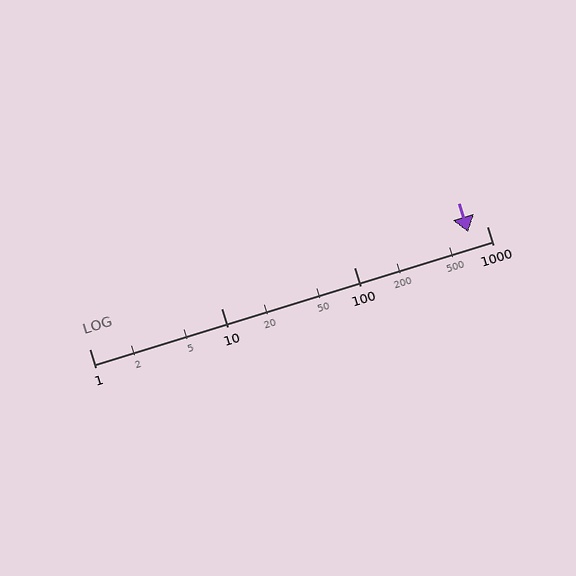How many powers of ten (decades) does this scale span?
The scale spans 3 decades, from 1 to 1000.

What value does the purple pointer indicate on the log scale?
The pointer indicates approximately 720.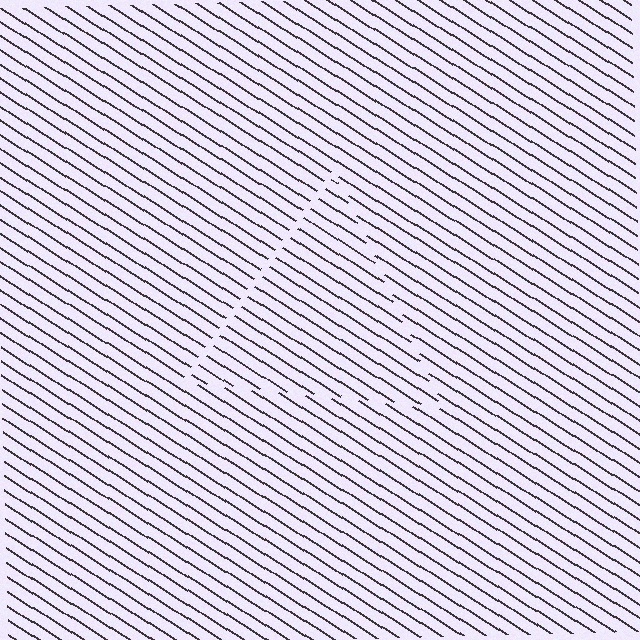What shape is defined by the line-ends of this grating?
An illusory triangle. The interior of the shape contains the same grating, shifted by half a period — the contour is defined by the phase discontinuity where line-ends from the inner and outer gratings abut.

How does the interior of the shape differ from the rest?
The interior of the shape contains the same grating, shifted by half a period — the contour is defined by the phase discontinuity where line-ends from the inner and outer gratings abut.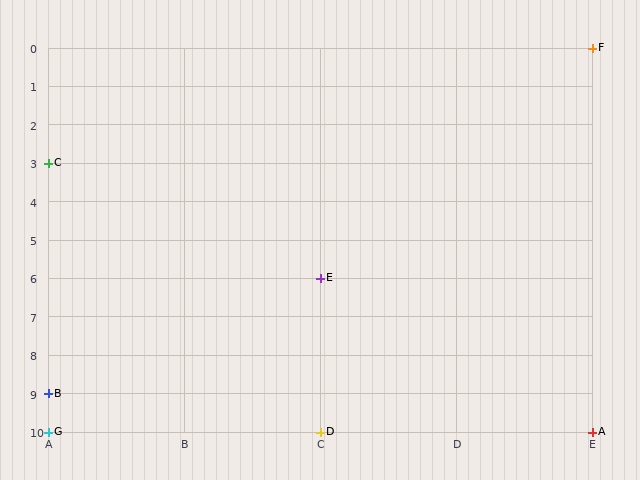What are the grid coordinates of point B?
Point B is at grid coordinates (A, 9).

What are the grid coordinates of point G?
Point G is at grid coordinates (A, 10).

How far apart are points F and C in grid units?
Points F and C are 4 columns and 3 rows apart (about 5.0 grid units diagonally).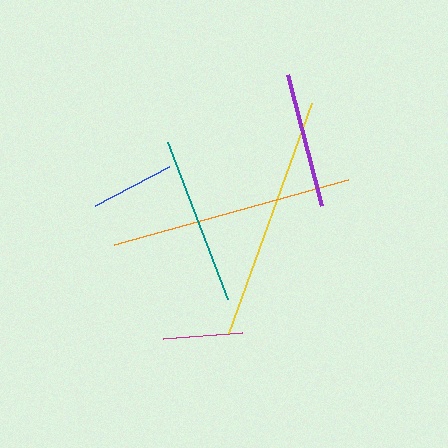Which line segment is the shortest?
The magenta line is the shortest at approximately 80 pixels.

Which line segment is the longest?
The yellow line is the longest at approximately 245 pixels.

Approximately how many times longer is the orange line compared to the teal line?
The orange line is approximately 1.4 times the length of the teal line.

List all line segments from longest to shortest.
From longest to shortest: yellow, orange, teal, purple, blue, magenta.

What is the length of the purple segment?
The purple segment is approximately 136 pixels long.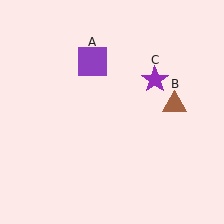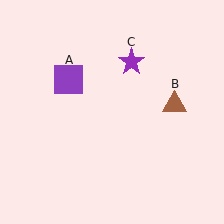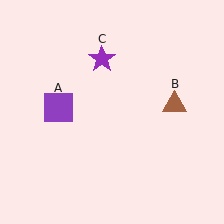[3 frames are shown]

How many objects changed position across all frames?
2 objects changed position: purple square (object A), purple star (object C).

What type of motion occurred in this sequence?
The purple square (object A), purple star (object C) rotated counterclockwise around the center of the scene.